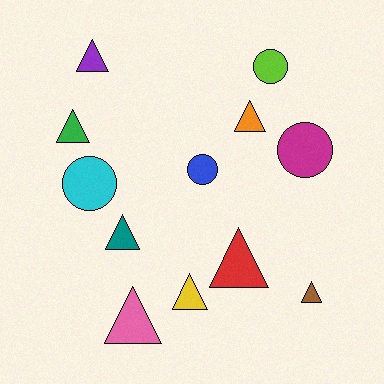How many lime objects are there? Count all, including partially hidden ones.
There is 1 lime object.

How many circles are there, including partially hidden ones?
There are 4 circles.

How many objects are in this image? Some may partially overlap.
There are 12 objects.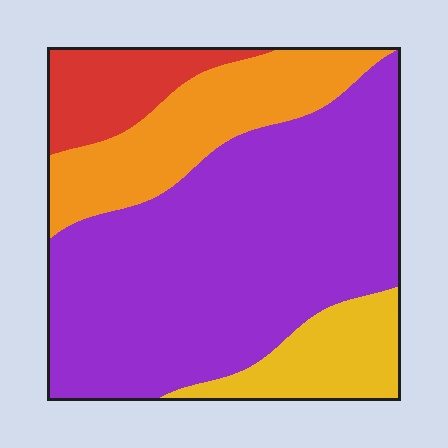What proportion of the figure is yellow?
Yellow takes up less than a sixth of the figure.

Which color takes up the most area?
Purple, at roughly 60%.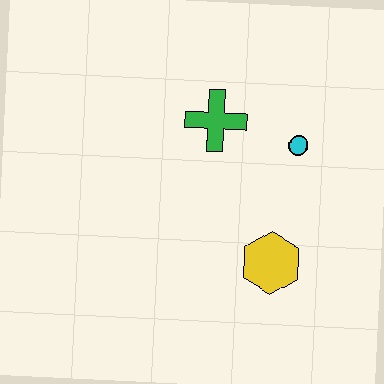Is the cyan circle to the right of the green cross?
Yes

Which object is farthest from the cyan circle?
The yellow hexagon is farthest from the cyan circle.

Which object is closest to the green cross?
The cyan circle is closest to the green cross.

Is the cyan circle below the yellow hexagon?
No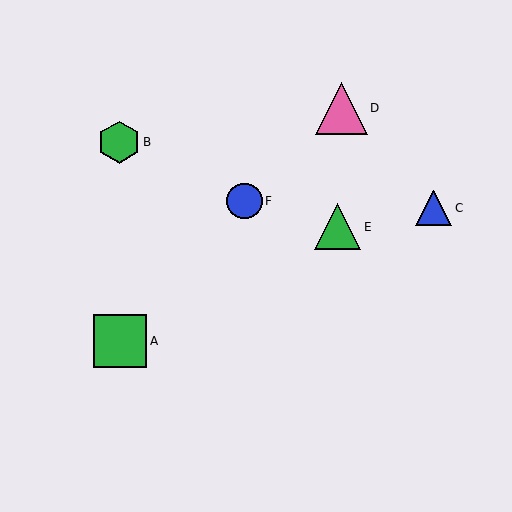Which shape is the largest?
The green square (labeled A) is the largest.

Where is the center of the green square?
The center of the green square is at (120, 341).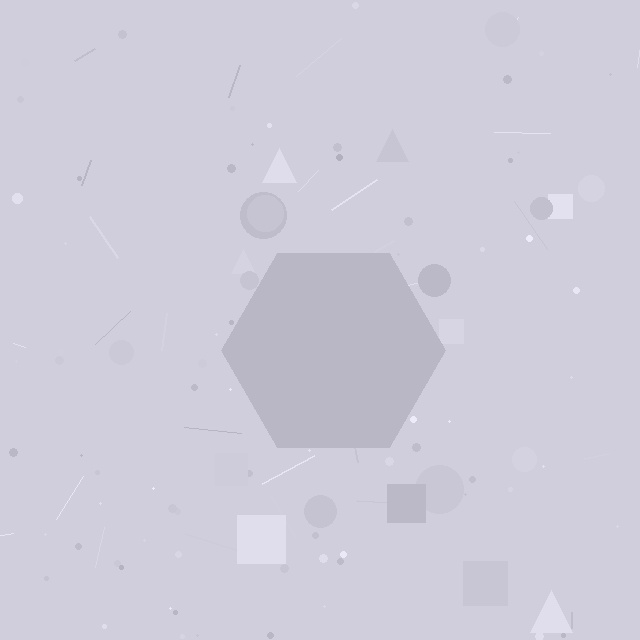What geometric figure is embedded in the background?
A hexagon is embedded in the background.